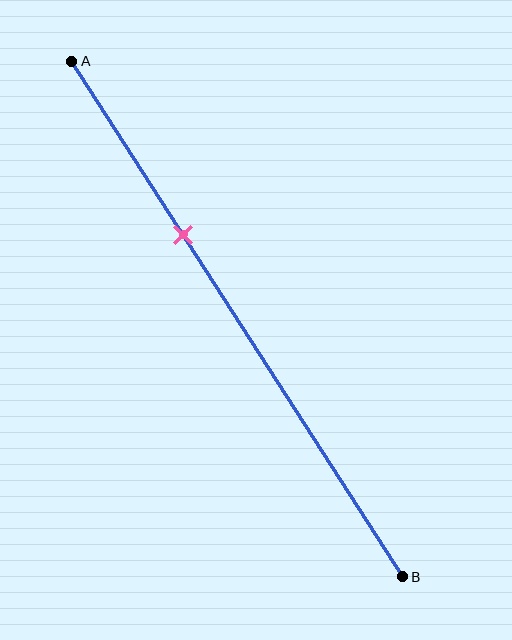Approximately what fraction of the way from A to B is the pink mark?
The pink mark is approximately 35% of the way from A to B.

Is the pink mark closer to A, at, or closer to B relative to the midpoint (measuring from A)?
The pink mark is closer to point A than the midpoint of segment AB.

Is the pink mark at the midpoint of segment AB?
No, the mark is at about 35% from A, not at the 50% midpoint.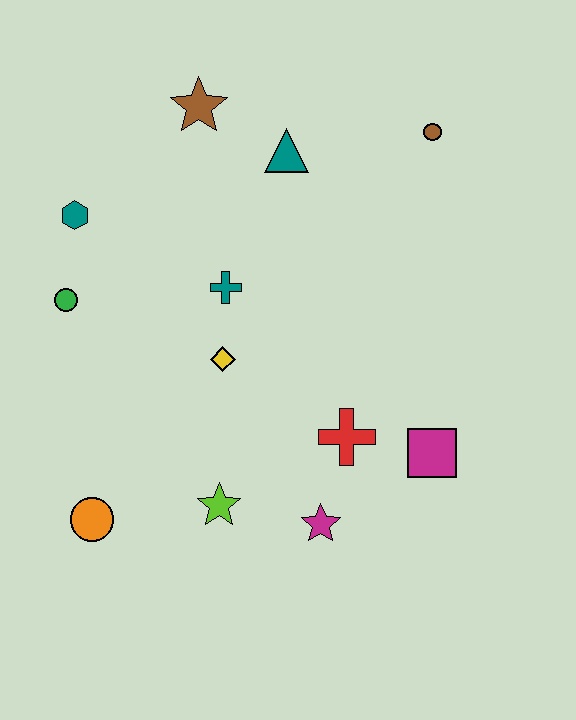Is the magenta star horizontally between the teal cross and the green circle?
No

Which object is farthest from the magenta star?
The brown star is farthest from the magenta star.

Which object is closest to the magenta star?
The red cross is closest to the magenta star.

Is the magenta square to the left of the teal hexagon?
No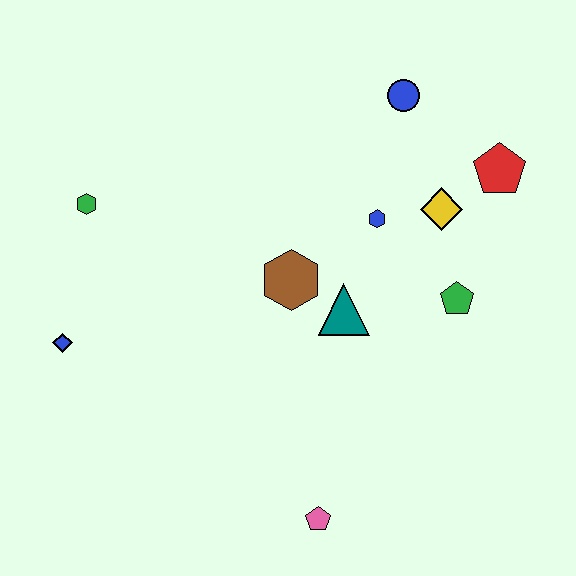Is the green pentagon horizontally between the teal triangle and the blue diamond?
No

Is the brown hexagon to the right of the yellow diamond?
No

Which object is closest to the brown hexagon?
The teal triangle is closest to the brown hexagon.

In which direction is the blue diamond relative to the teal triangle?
The blue diamond is to the left of the teal triangle.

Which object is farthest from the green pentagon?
The blue diamond is farthest from the green pentagon.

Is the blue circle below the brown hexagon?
No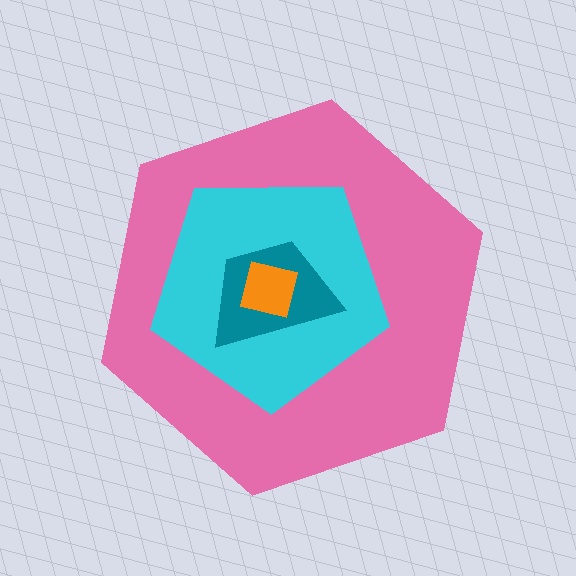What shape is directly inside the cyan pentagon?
The teal trapezoid.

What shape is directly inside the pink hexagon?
The cyan pentagon.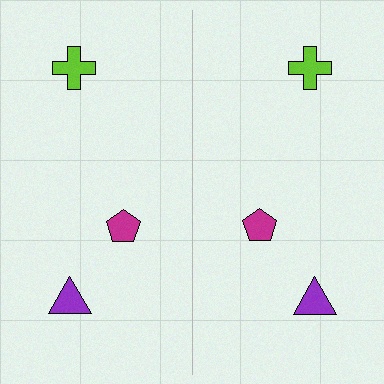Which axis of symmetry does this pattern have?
The pattern has a vertical axis of symmetry running through the center of the image.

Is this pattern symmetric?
Yes, this pattern has bilateral (reflection) symmetry.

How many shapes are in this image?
There are 6 shapes in this image.